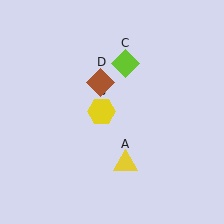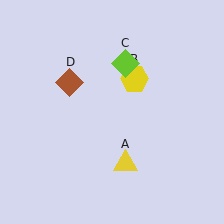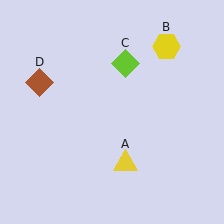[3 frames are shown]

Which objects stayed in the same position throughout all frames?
Yellow triangle (object A) and lime diamond (object C) remained stationary.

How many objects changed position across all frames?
2 objects changed position: yellow hexagon (object B), brown diamond (object D).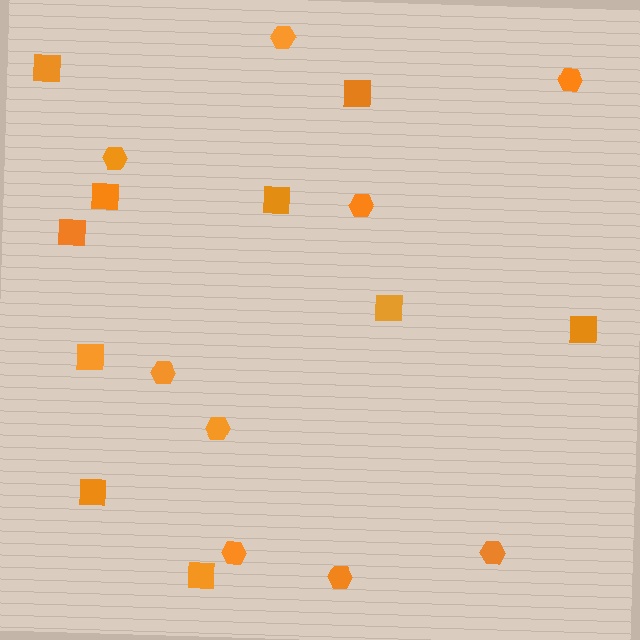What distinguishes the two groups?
There are 2 groups: one group of hexagons (9) and one group of squares (10).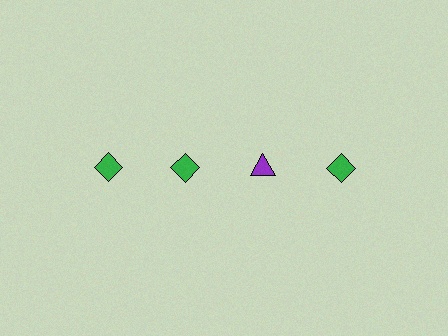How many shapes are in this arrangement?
There are 4 shapes arranged in a grid pattern.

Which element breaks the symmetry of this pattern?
The purple triangle in the top row, center column breaks the symmetry. All other shapes are green diamonds.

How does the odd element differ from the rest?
It differs in both color (purple instead of green) and shape (triangle instead of diamond).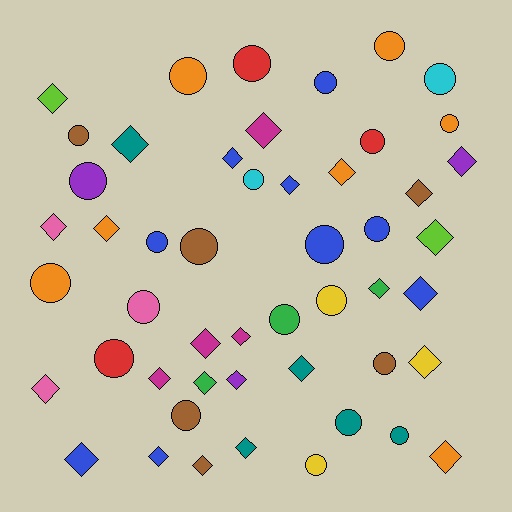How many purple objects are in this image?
There are 3 purple objects.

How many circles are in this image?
There are 24 circles.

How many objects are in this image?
There are 50 objects.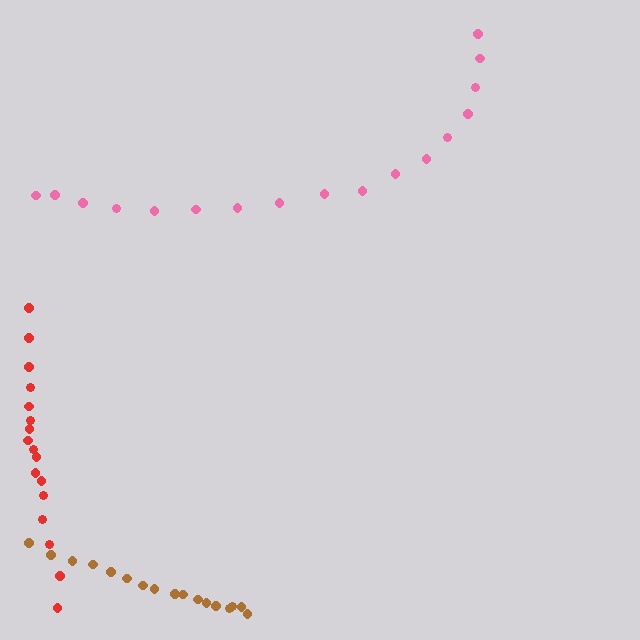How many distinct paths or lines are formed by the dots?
There are 3 distinct paths.